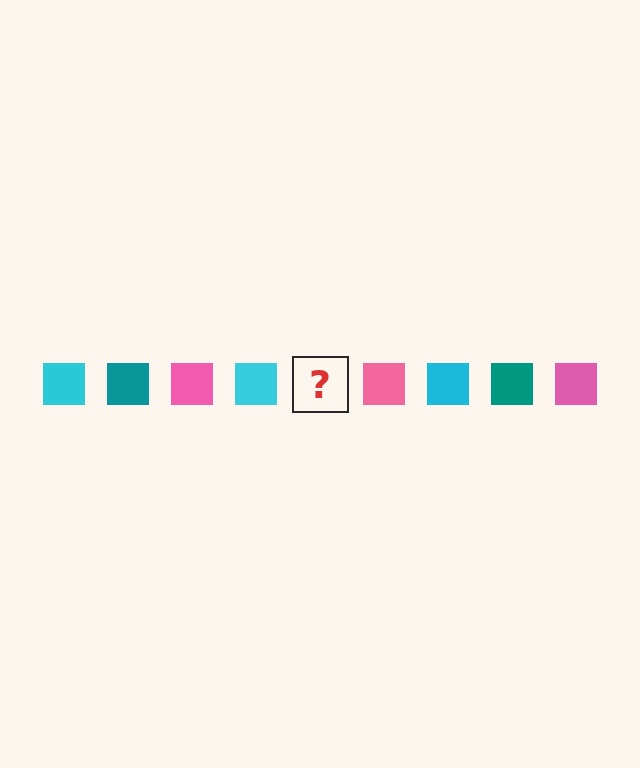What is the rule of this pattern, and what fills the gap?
The rule is that the pattern cycles through cyan, teal, pink squares. The gap should be filled with a teal square.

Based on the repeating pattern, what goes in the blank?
The blank should be a teal square.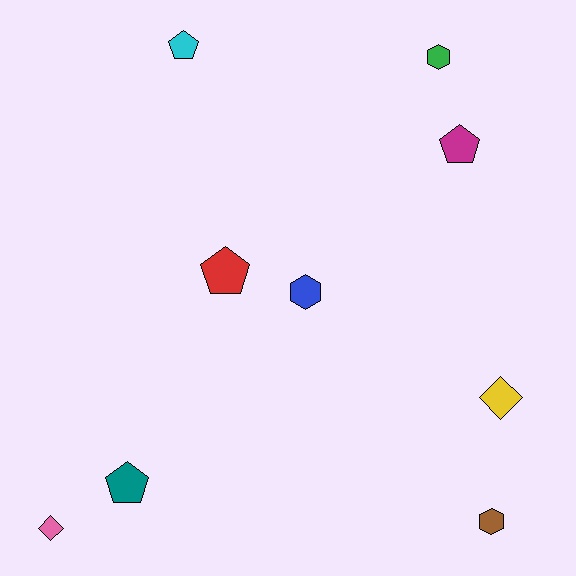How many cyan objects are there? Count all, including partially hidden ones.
There is 1 cyan object.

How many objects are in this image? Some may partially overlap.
There are 9 objects.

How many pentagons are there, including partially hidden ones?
There are 4 pentagons.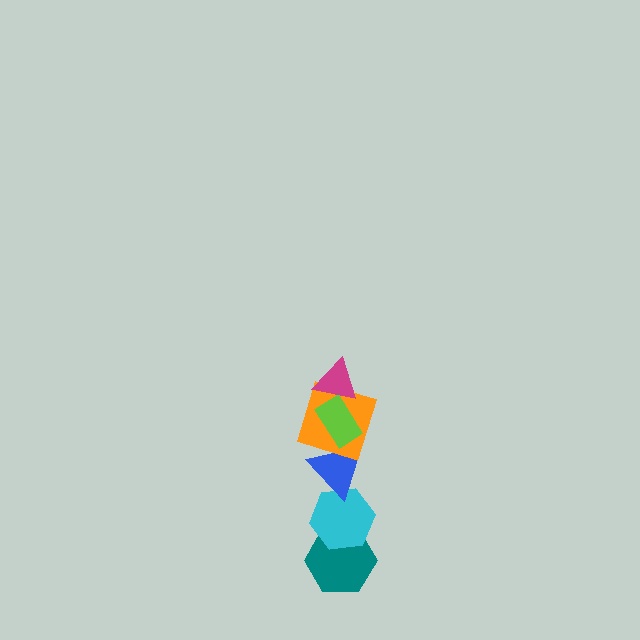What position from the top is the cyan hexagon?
The cyan hexagon is 5th from the top.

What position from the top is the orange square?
The orange square is 3rd from the top.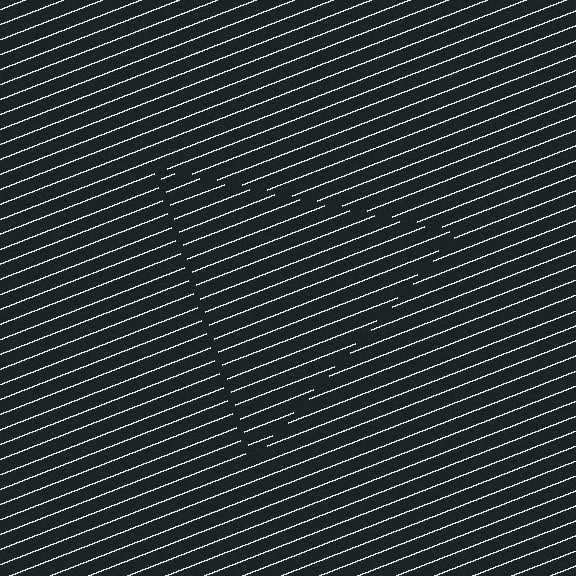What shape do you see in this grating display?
An illusory triangle. The interior of the shape contains the same grating, shifted by half a period — the contour is defined by the phase discontinuity where line-ends from the inner and outer gratings abut.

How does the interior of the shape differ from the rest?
The interior of the shape contains the same grating, shifted by half a period — the contour is defined by the phase discontinuity where line-ends from the inner and outer gratings abut.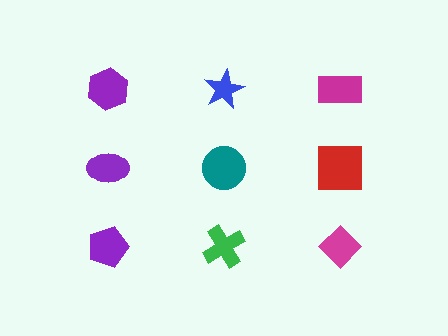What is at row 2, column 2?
A teal circle.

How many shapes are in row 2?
3 shapes.